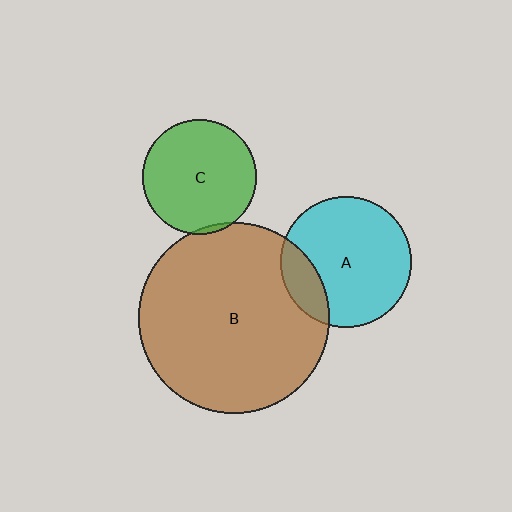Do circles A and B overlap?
Yes.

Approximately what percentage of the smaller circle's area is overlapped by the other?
Approximately 20%.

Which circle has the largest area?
Circle B (brown).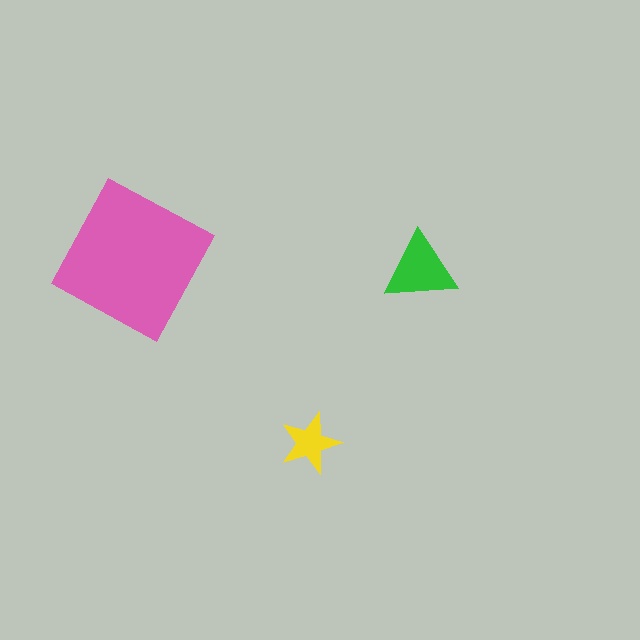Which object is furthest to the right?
The green triangle is rightmost.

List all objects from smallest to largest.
The yellow star, the green triangle, the pink square.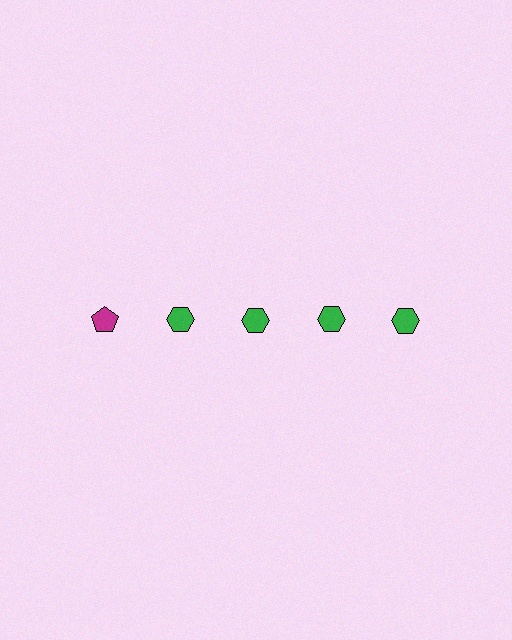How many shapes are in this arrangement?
There are 5 shapes arranged in a grid pattern.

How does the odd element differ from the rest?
It differs in both color (magenta instead of green) and shape (pentagon instead of hexagon).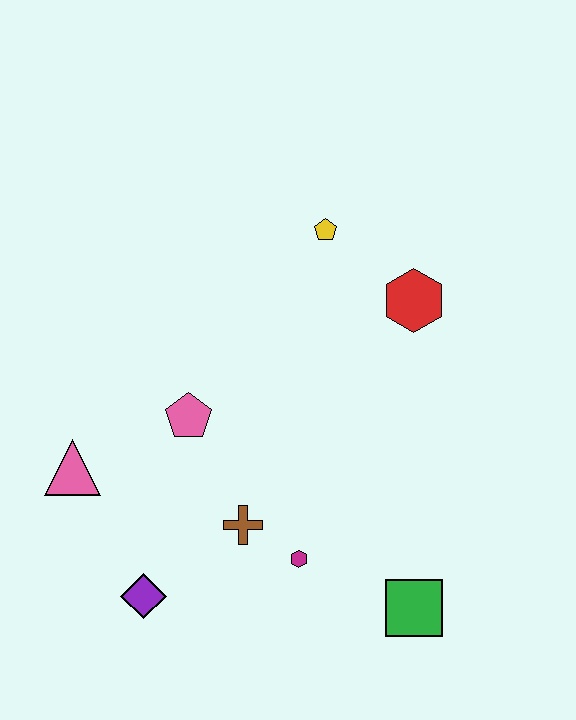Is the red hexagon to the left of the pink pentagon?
No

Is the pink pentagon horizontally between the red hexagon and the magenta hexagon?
No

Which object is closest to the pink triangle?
The pink pentagon is closest to the pink triangle.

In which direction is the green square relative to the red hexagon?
The green square is below the red hexagon.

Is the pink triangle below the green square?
No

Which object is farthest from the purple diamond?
The yellow pentagon is farthest from the purple diamond.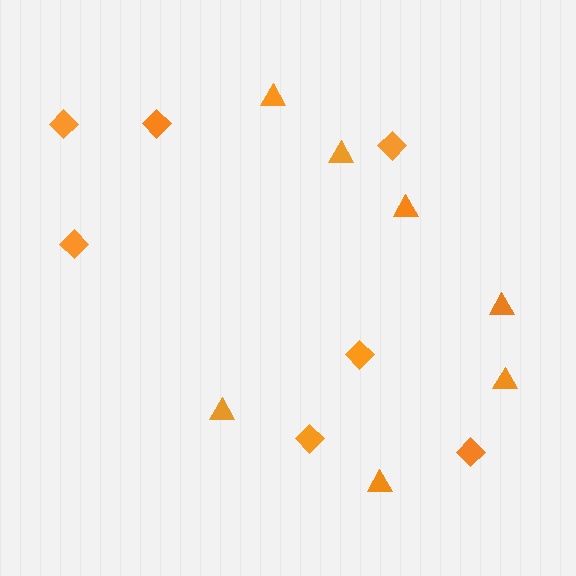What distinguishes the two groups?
There are 2 groups: one group of triangles (7) and one group of diamonds (7).